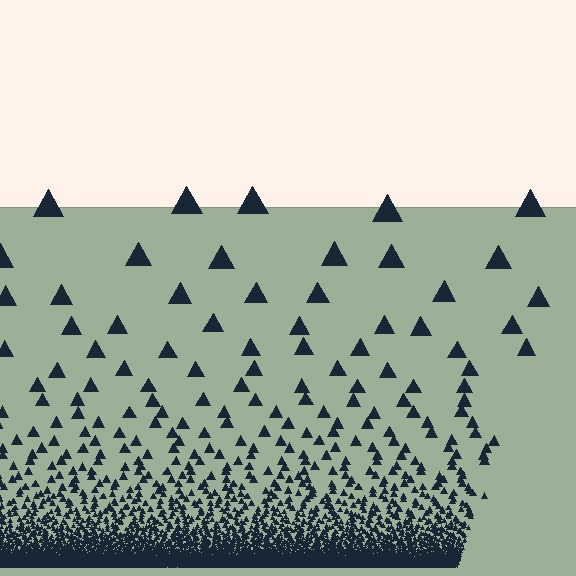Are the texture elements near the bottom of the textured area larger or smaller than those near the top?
Smaller. The gradient is inverted — elements near the bottom are smaller and denser.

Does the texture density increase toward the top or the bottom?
Density increases toward the bottom.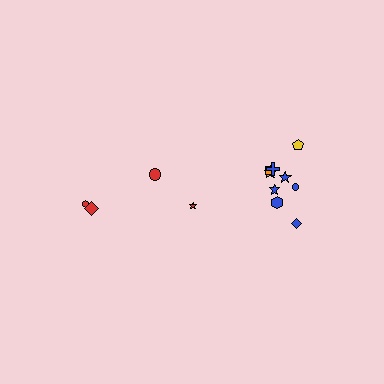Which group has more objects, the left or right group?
The right group.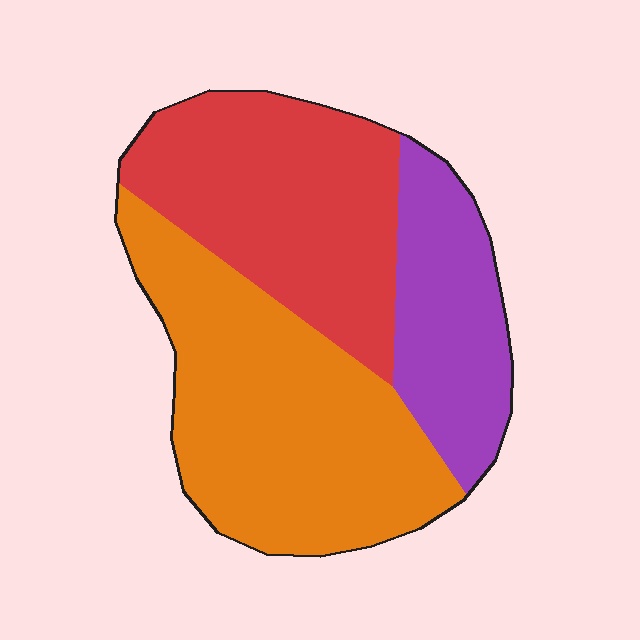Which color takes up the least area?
Purple, at roughly 20%.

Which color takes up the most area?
Orange, at roughly 45%.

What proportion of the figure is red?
Red covers about 35% of the figure.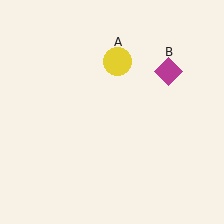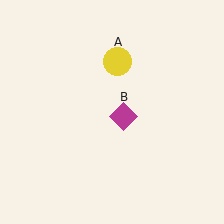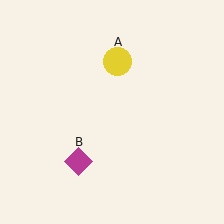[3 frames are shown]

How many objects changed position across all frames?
1 object changed position: magenta diamond (object B).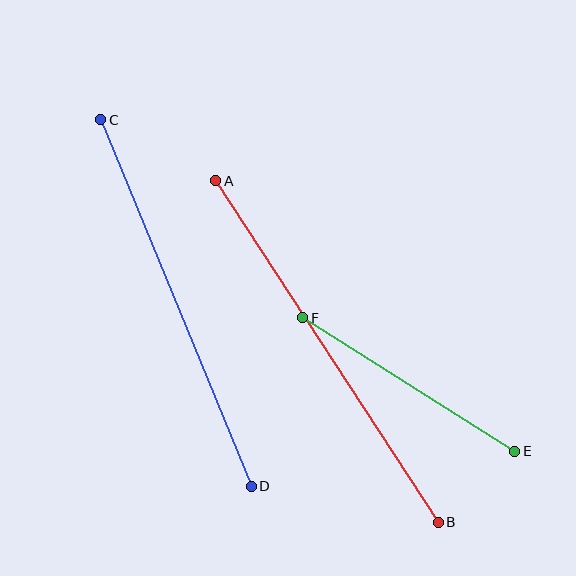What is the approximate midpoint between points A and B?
The midpoint is at approximately (327, 352) pixels.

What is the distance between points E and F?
The distance is approximately 251 pixels.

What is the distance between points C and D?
The distance is approximately 396 pixels.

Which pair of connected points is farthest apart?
Points A and B are farthest apart.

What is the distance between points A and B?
The distance is approximately 407 pixels.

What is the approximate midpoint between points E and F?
The midpoint is at approximately (409, 385) pixels.